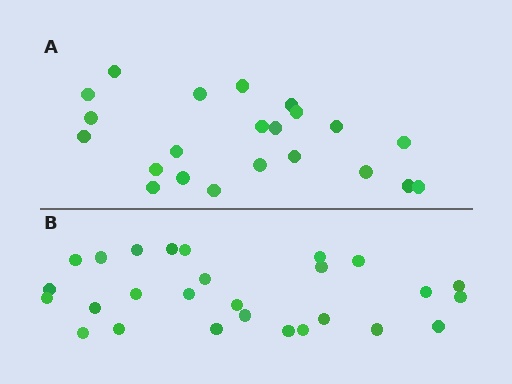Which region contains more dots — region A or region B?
Region B (the bottom region) has more dots.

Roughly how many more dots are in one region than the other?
Region B has about 5 more dots than region A.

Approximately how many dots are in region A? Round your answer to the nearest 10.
About 20 dots. (The exact count is 22, which rounds to 20.)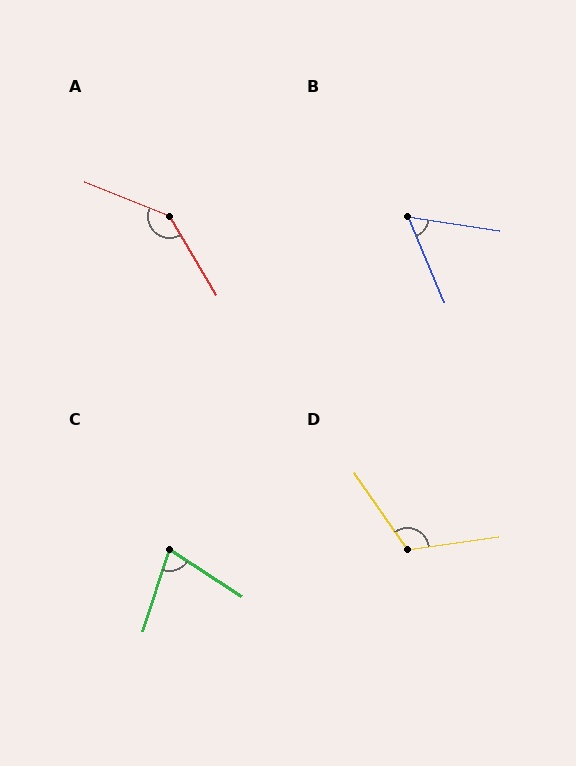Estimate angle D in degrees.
Approximately 116 degrees.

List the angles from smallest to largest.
B (59°), C (75°), D (116°), A (142°).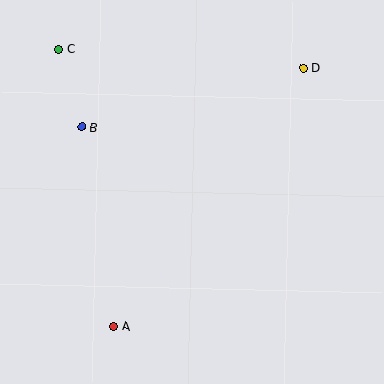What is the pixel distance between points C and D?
The distance between C and D is 245 pixels.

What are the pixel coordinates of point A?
Point A is at (113, 326).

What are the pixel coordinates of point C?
Point C is at (59, 49).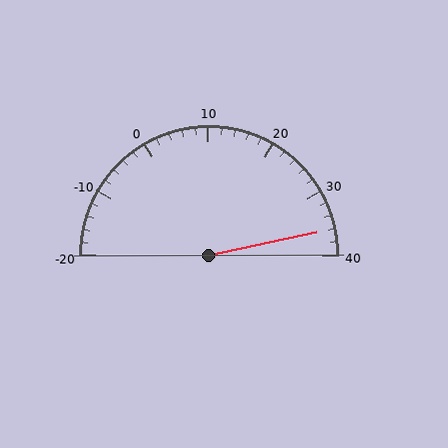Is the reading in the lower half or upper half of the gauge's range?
The reading is in the upper half of the range (-20 to 40).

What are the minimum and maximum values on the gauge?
The gauge ranges from -20 to 40.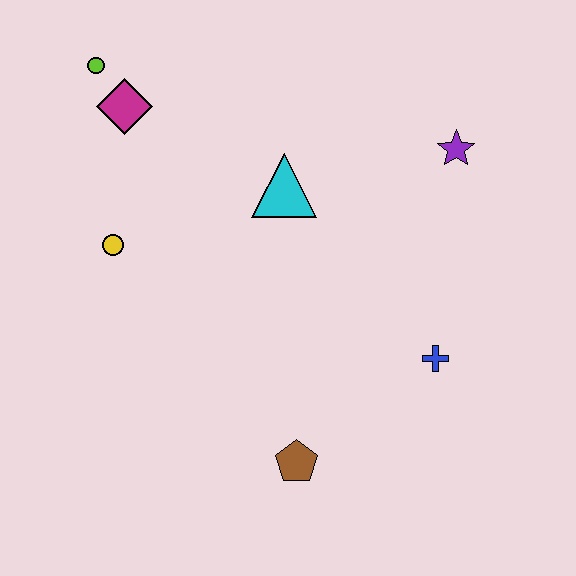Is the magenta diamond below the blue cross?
No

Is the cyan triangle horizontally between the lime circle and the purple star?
Yes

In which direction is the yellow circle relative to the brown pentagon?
The yellow circle is above the brown pentagon.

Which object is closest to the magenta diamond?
The lime circle is closest to the magenta diamond.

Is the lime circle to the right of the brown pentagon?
No